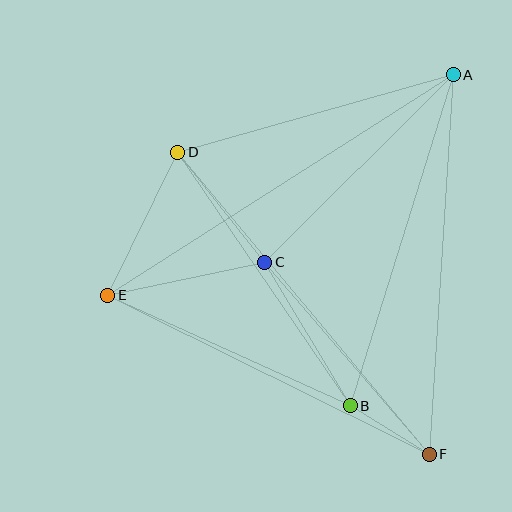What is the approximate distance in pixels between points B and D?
The distance between B and D is approximately 307 pixels.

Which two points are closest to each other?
Points B and F are closest to each other.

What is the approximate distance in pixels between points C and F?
The distance between C and F is approximately 253 pixels.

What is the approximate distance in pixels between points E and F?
The distance between E and F is approximately 359 pixels.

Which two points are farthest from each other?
Points A and E are farthest from each other.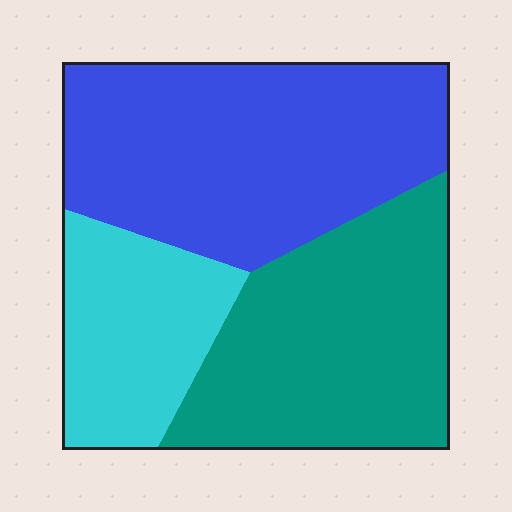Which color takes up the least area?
Cyan, at roughly 20%.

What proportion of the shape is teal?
Teal covers roughly 35% of the shape.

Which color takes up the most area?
Blue, at roughly 45%.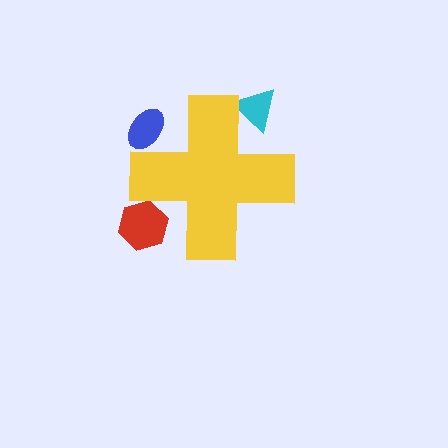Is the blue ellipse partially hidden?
Yes, the blue ellipse is partially hidden behind the yellow cross.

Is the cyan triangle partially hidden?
Yes, the cyan triangle is partially hidden behind the yellow cross.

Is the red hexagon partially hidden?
Yes, the red hexagon is partially hidden behind the yellow cross.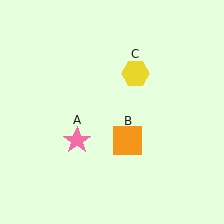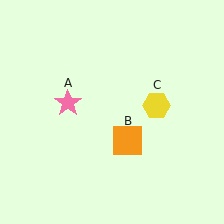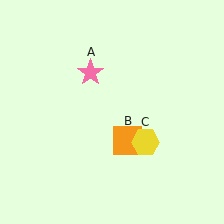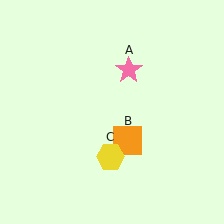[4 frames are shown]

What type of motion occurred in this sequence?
The pink star (object A), yellow hexagon (object C) rotated clockwise around the center of the scene.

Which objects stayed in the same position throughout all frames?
Orange square (object B) remained stationary.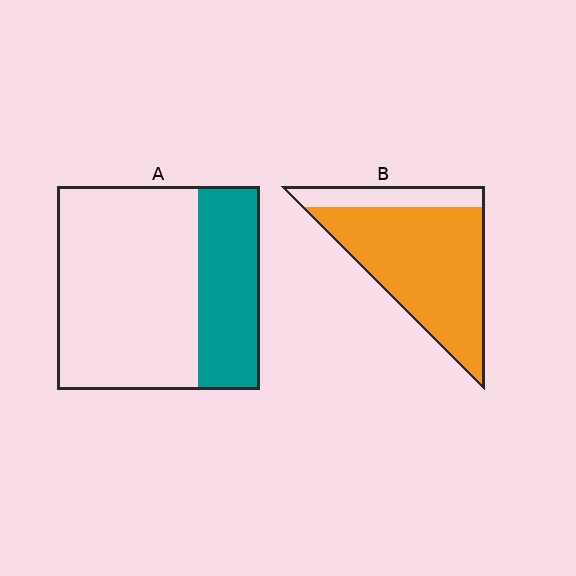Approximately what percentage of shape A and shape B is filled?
A is approximately 30% and B is approximately 80%.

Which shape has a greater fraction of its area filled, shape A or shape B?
Shape B.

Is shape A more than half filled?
No.